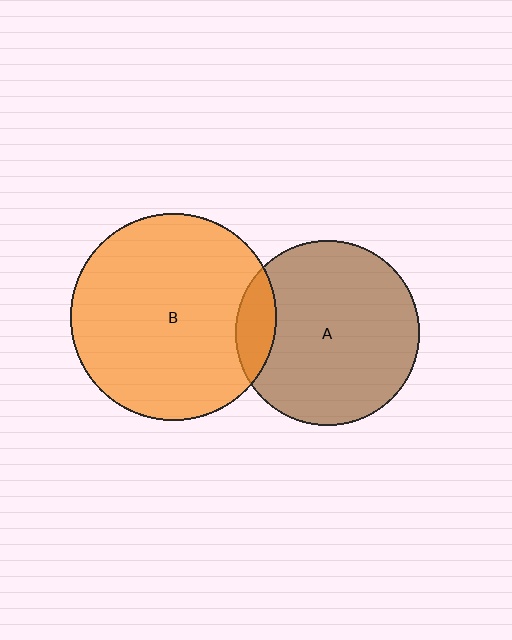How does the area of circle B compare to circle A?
Approximately 1.3 times.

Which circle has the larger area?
Circle B (orange).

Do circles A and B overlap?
Yes.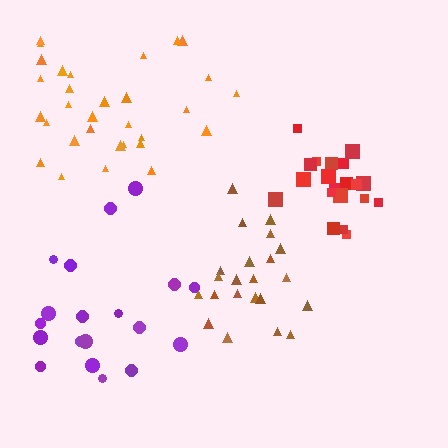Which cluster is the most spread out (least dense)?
Purple.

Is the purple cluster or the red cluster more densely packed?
Red.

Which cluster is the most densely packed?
Brown.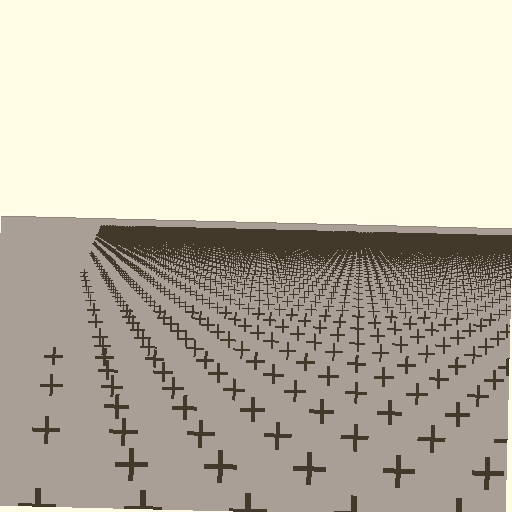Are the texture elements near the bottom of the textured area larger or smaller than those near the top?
Larger. Near the bottom, elements are closer to the viewer and appear at a bigger on-screen size.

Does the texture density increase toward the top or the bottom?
Density increases toward the top.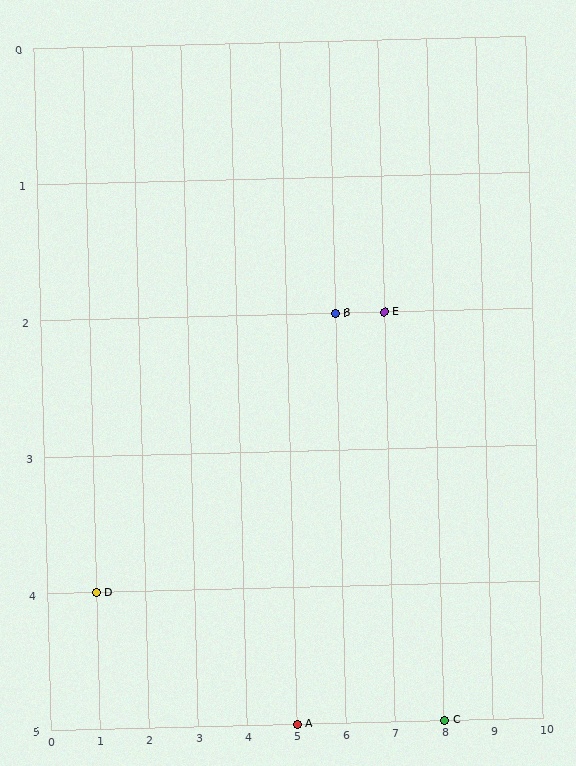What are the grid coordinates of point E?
Point E is at grid coordinates (7, 2).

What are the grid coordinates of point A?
Point A is at grid coordinates (5, 5).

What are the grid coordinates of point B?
Point B is at grid coordinates (6, 2).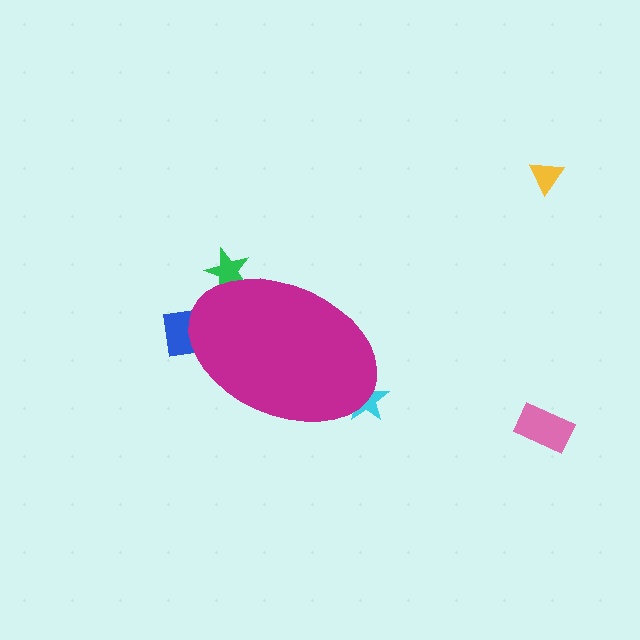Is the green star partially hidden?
Yes, the green star is partially hidden behind the magenta ellipse.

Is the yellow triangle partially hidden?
No, the yellow triangle is fully visible.